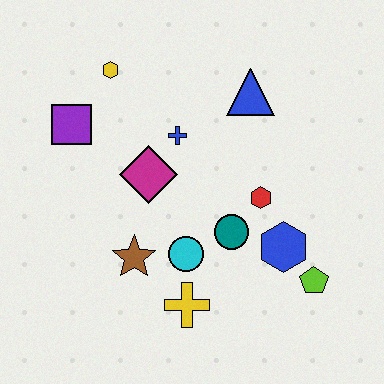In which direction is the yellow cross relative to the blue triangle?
The yellow cross is below the blue triangle.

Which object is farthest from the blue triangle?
The yellow cross is farthest from the blue triangle.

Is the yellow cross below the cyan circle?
Yes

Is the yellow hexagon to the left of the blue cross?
Yes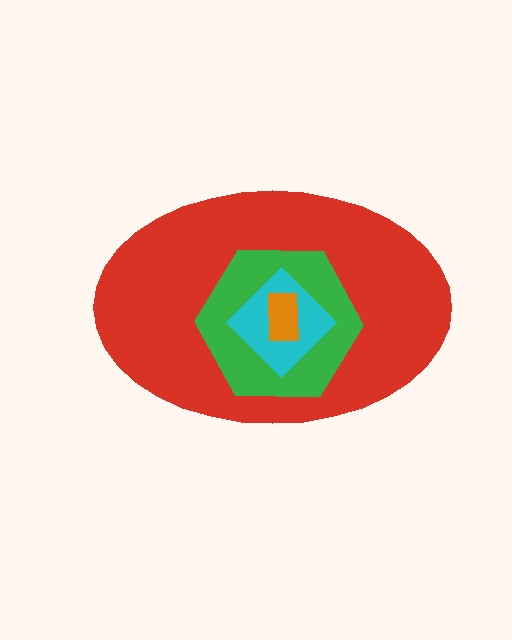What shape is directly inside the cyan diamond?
The orange rectangle.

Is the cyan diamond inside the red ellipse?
Yes.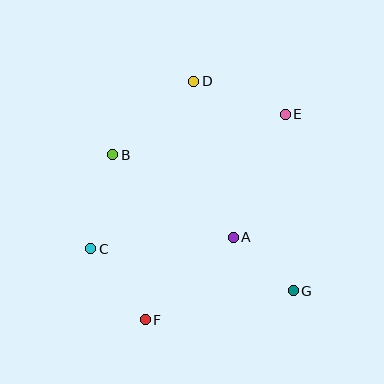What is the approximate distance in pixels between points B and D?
The distance between B and D is approximately 109 pixels.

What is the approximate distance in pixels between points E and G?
The distance between E and G is approximately 176 pixels.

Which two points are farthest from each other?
Points E and F are farthest from each other.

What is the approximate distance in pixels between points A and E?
The distance between A and E is approximately 133 pixels.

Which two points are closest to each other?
Points A and G are closest to each other.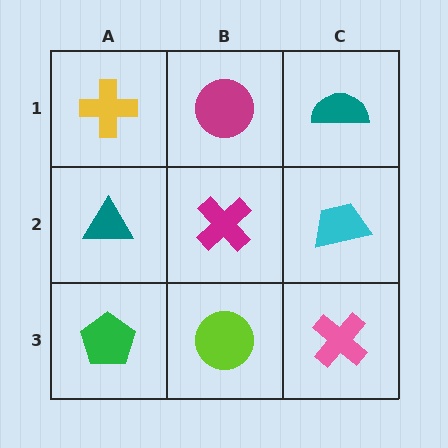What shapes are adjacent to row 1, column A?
A teal triangle (row 2, column A), a magenta circle (row 1, column B).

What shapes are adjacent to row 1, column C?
A cyan trapezoid (row 2, column C), a magenta circle (row 1, column B).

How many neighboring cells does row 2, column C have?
3.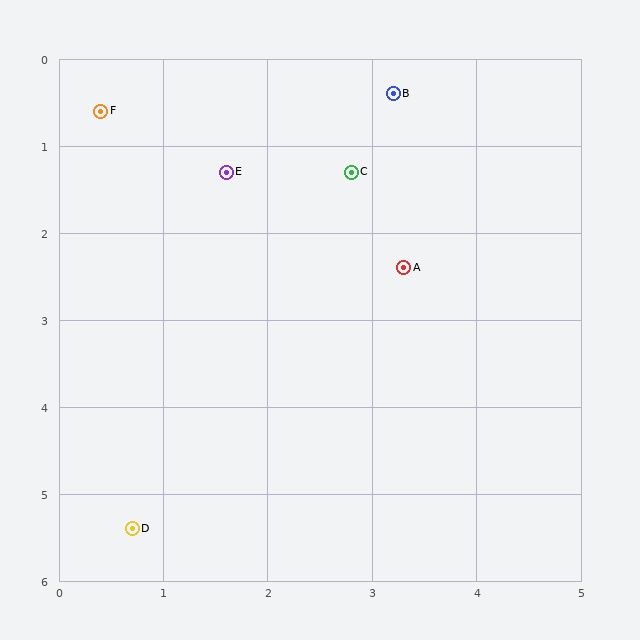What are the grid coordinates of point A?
Point A is at approximately (3.3, 2.4).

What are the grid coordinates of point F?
Point F is at approximately (0.4, 0.6).